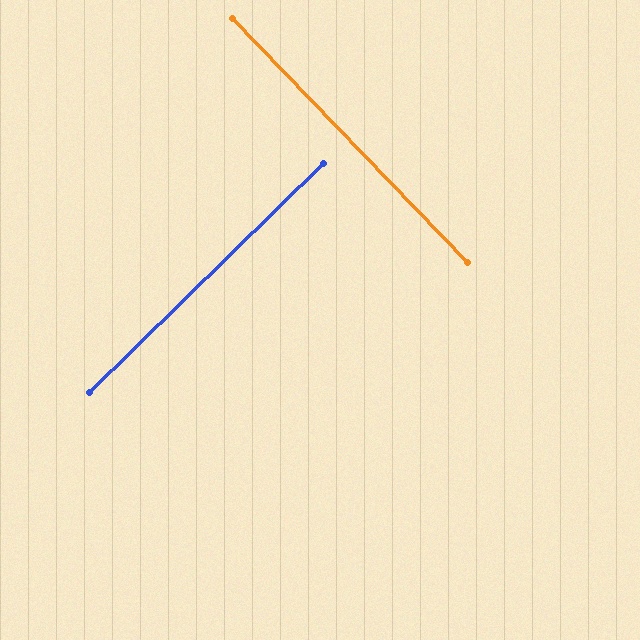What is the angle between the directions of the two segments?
Approximately 89 degrees.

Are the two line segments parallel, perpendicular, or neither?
Perpendicular — they meet at approximately 89°.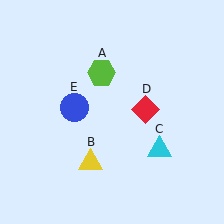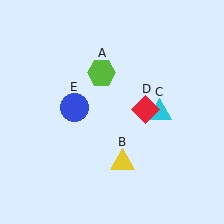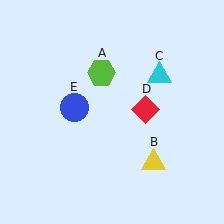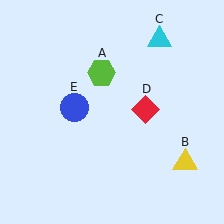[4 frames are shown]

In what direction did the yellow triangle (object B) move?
The yellow triangle (object B) moved right.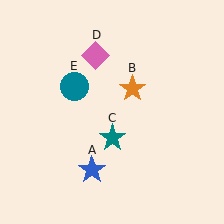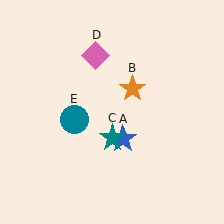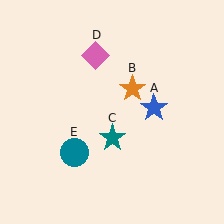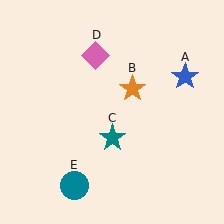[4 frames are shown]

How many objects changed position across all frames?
2 objects changed position: blue star (object A), teal circle (object E).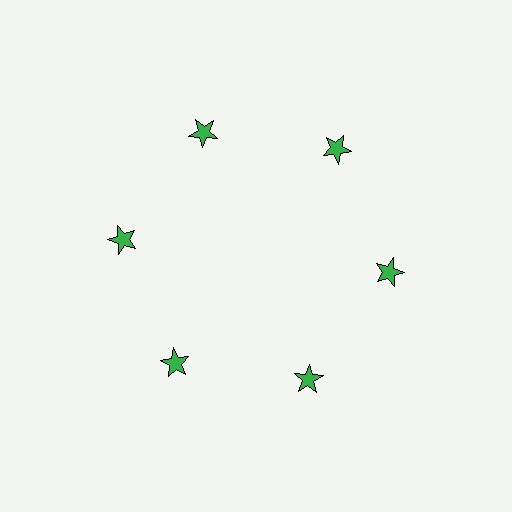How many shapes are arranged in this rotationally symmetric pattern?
There are 6 shapes, arranged in 6 groups of 1.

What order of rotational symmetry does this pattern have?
This pattern has 6-fold rotational symmetry.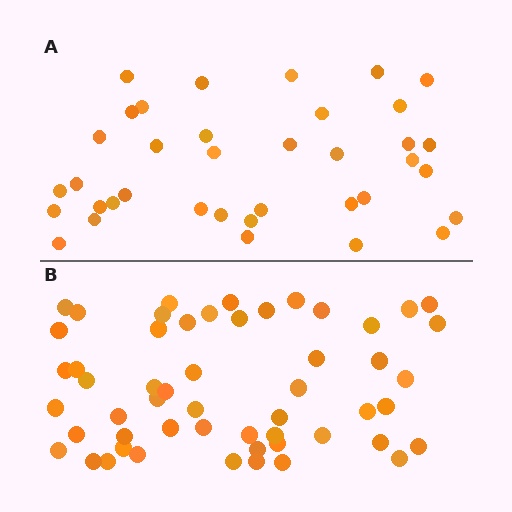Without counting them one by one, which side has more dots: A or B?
Region B (the bottom region) has more dots.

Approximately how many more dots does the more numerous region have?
Region B has approximately 15 more dots than region A.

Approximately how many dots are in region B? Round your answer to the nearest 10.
About 50 dots. (The exact count is 54, which rounds to 50.)